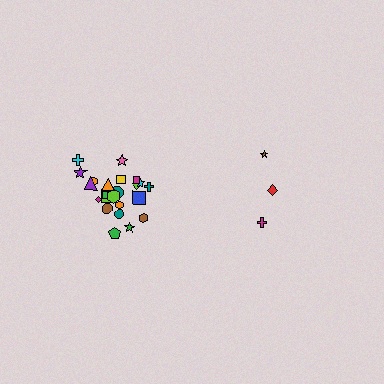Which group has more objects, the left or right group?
The left group.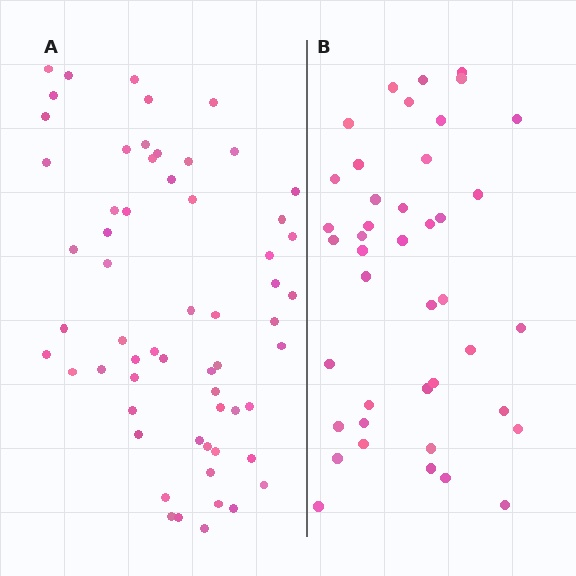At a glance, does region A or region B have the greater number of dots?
Region A (the left region) has more dots.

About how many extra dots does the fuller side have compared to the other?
Region A has approximately 20 more dots than region B.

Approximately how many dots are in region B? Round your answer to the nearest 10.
About 40 dots. (The exact count is 42, which rounds to 40.)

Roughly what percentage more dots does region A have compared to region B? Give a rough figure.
About 45% more.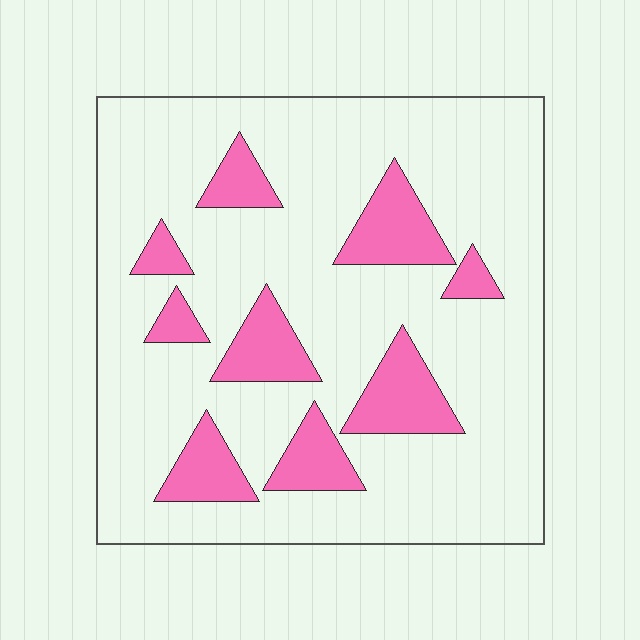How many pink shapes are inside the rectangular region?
9.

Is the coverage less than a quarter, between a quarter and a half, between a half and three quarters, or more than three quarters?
Less than a quarter.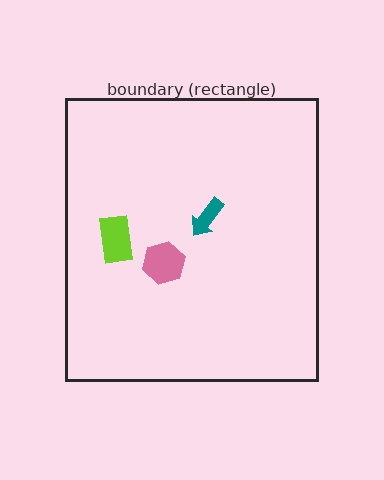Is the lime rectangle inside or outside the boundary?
Inside.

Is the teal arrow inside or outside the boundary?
Inside.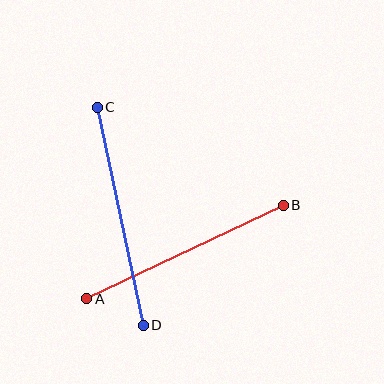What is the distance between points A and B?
The distance is approximately 218 pixels.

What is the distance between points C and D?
The distance is approximately 223 pixels.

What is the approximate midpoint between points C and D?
The midpoint is at approximately (120, 216) pixels.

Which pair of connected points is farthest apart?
Points C and D are farthest apart.